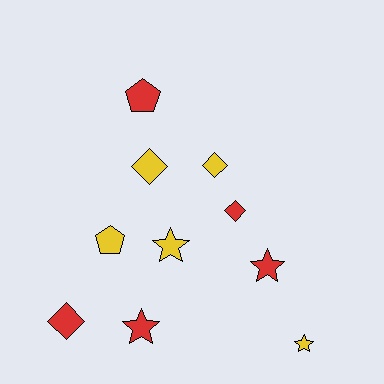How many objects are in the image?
There are 10 objects.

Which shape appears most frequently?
Star, with 4 objects.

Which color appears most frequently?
Red, with 5 objects.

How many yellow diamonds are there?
There are 2 yellow diamonds.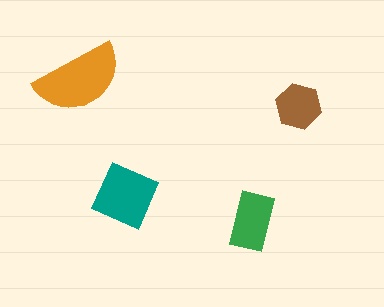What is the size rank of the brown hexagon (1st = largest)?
4th.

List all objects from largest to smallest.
The orange semicircle, the teal square, the green rectangle, the brown hexagon.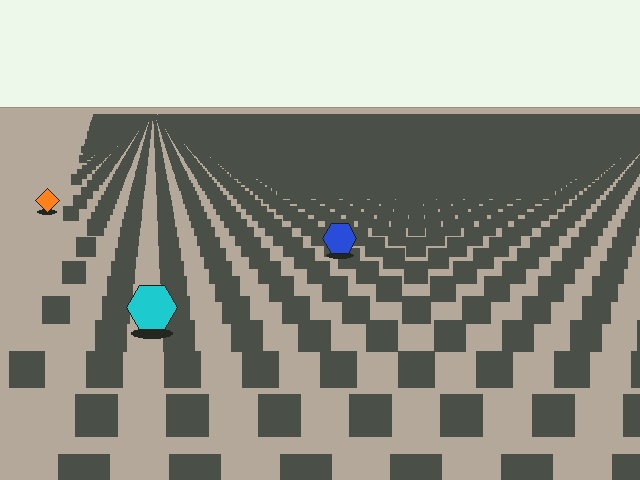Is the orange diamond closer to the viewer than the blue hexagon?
No. The blue hexagon is closer — you can tell from the texture gradient: the ground texture is coarser near it.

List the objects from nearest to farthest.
From nearest to farthest: the cyan hexagon, the blue hexagon, the orange diamond.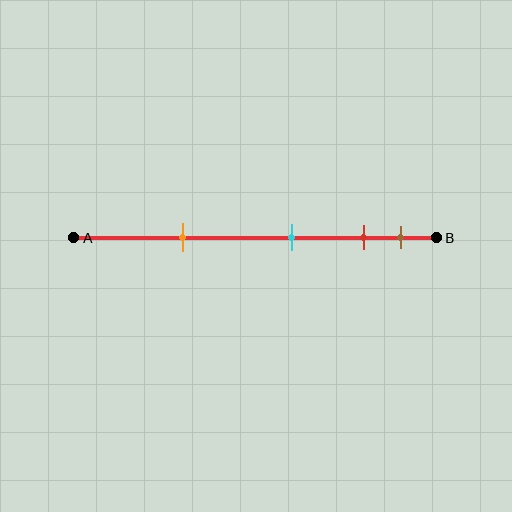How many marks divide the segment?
There are 4 marks dividing the segment.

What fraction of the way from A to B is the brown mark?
The brown mark is approximately 90% (0.9) of the way from A to B.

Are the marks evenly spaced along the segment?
No, the marks are not evenly spaced.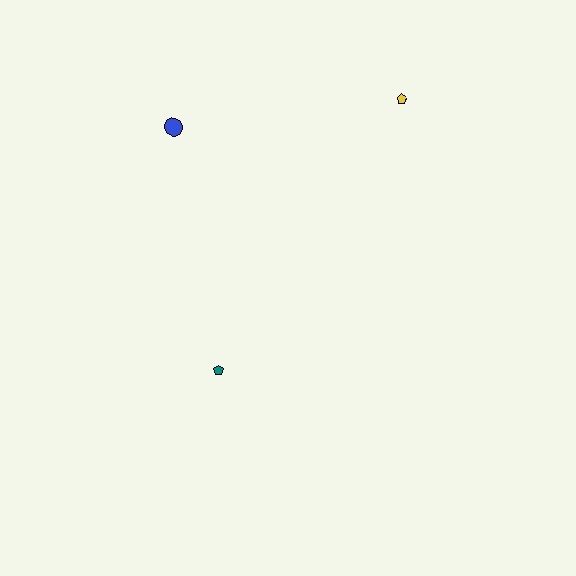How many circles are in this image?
There is 1 circle.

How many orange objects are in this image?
There are no orange objects.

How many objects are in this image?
There are 3 objects.